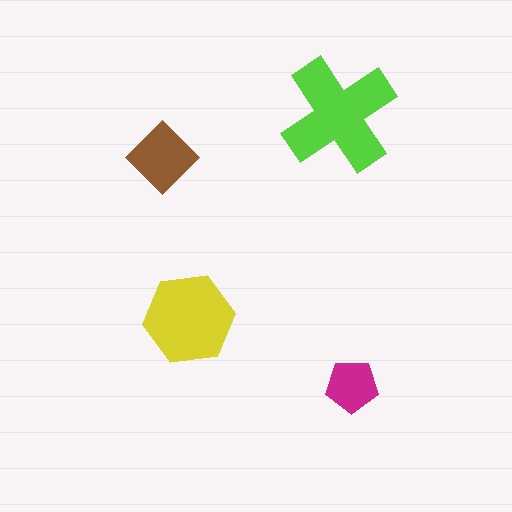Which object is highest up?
The lime cross is topmost.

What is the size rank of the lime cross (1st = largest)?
1st.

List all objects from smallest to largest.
The magenta pentagon, the brown diamond, the yellow hexagon, the lime cross.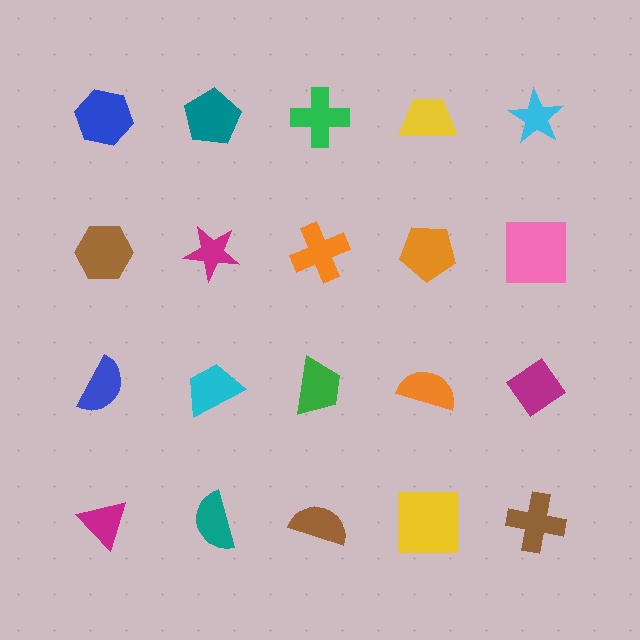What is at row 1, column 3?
A green cross.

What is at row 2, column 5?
A pink square.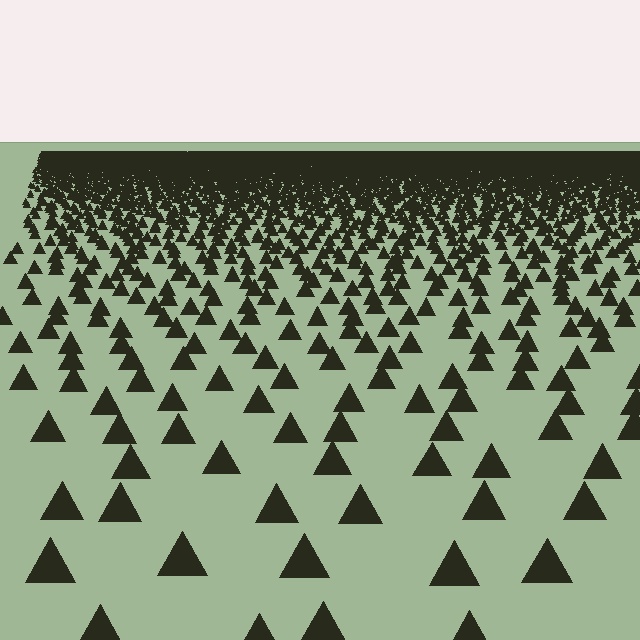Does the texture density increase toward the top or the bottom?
Density increases toward the top.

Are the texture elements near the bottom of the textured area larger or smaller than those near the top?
Larger. Near the bottom, elements are closer to the viewer and appear at a bigger on-screen size.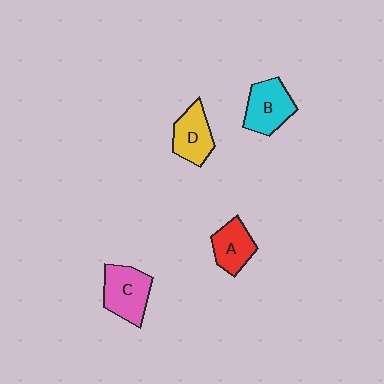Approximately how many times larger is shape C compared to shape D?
Approximately 1.2 times.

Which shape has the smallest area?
Shape A (red).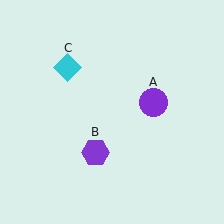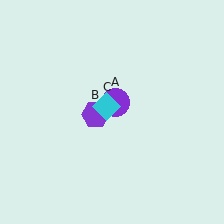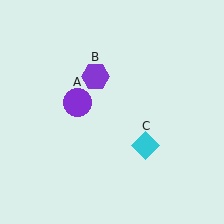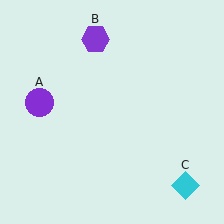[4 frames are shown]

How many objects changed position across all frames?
3 objects changed position: purple circle (object A), purple hexagon (object B), cyan diamond (object C).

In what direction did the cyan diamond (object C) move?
The cyan diamond (object C) moved down and to the right.